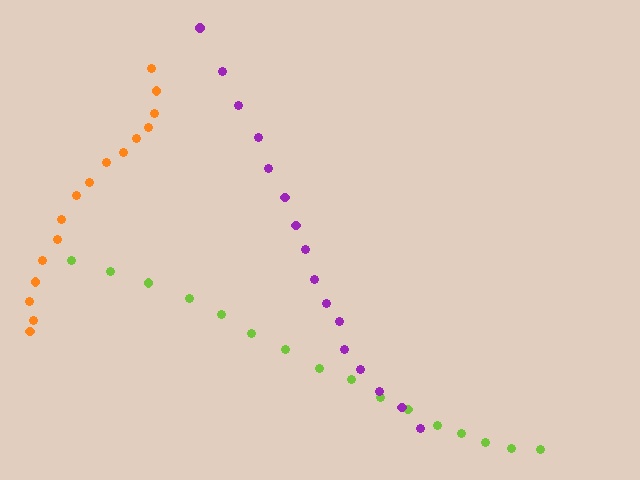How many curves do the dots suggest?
There are 3 distinct paths.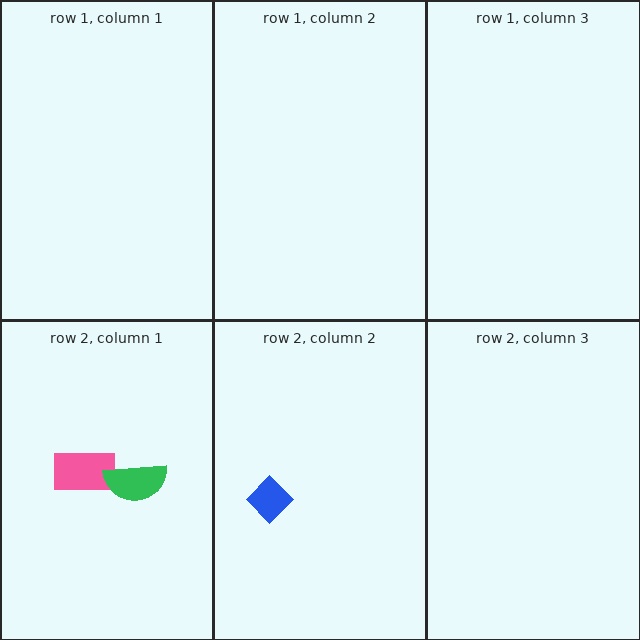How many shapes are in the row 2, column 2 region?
1.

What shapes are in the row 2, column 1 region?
The pink rectangle, the green semicircle.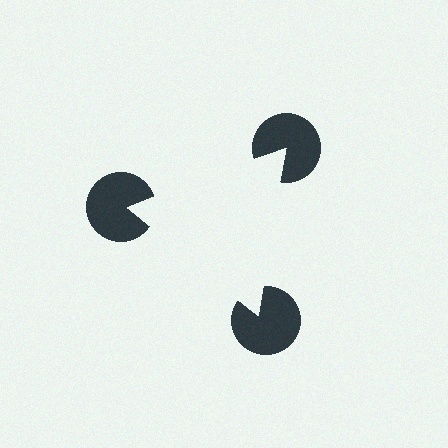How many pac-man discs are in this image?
There are 3 — one at each vertex of the illusory triangle.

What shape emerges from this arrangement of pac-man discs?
An illusory triangle — its edges are inferred from the aligned wedge cuts in the pac-man discs, not physically drawn.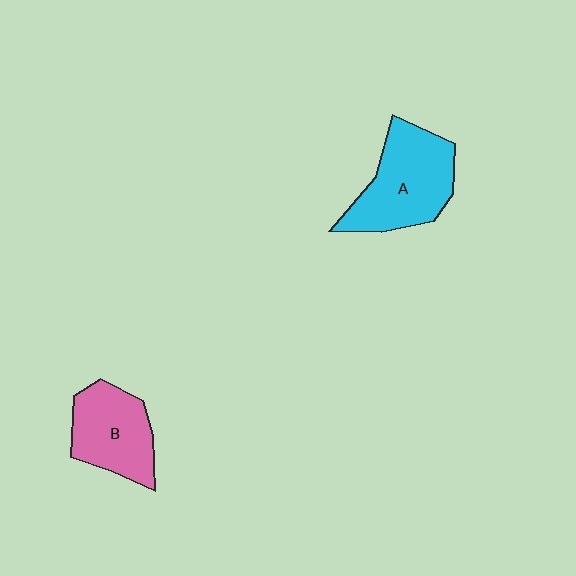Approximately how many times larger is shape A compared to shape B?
Approximately 1.2 times.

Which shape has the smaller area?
Shape B (pink).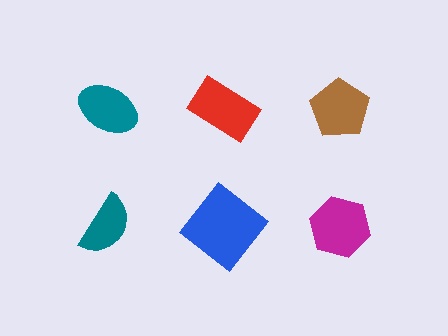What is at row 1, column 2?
A red rectangle.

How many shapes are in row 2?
3 shapes.